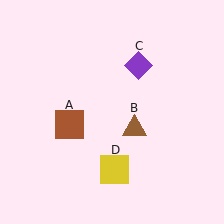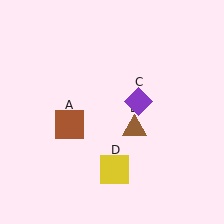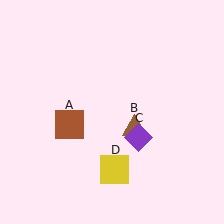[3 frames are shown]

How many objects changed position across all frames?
1 object changed position: purple diamond (object C).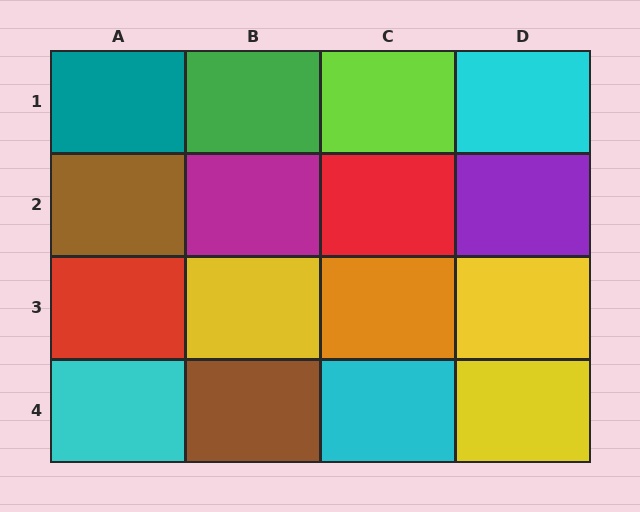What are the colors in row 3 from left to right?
Red, yellow, orange, yellow.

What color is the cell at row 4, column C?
Cyan.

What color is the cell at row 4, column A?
Cyan.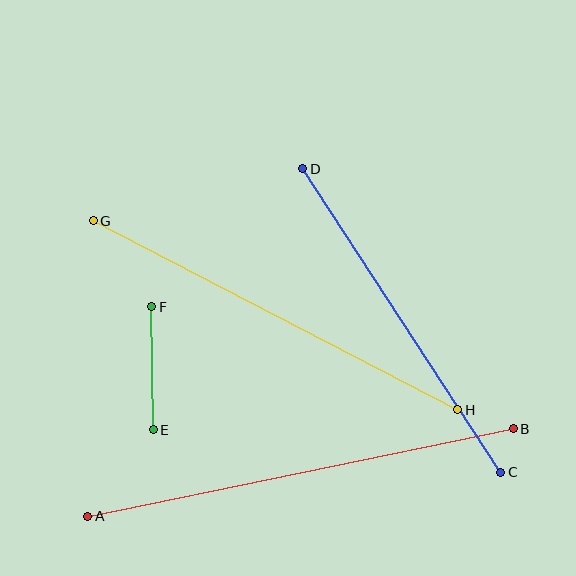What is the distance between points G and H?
The distance is approximately 411 pixels.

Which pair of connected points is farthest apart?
Points A and B are farthest apart.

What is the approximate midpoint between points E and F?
The midpoint is at approximately (153, 368) pixels.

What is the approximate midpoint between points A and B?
The midpoint is at approximately (301, 472) pixels.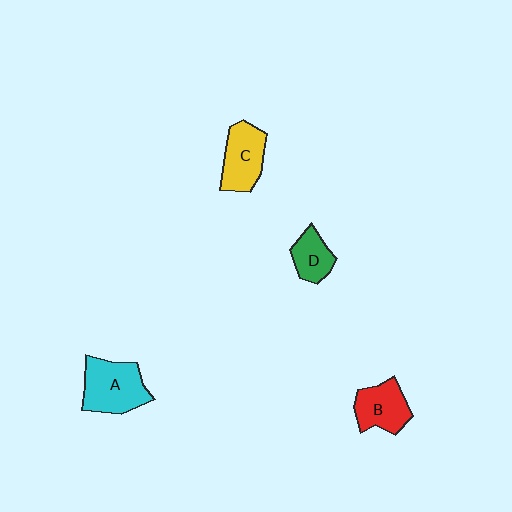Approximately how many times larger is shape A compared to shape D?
Approximately 1.8 times.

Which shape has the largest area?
Shape A (cyan).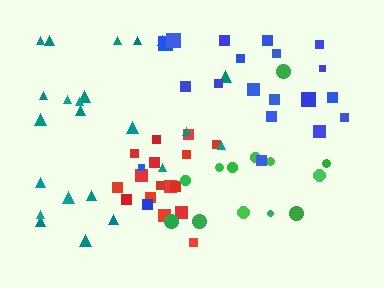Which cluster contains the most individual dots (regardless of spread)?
Teal (24).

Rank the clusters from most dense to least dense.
red, teal, blue, green.